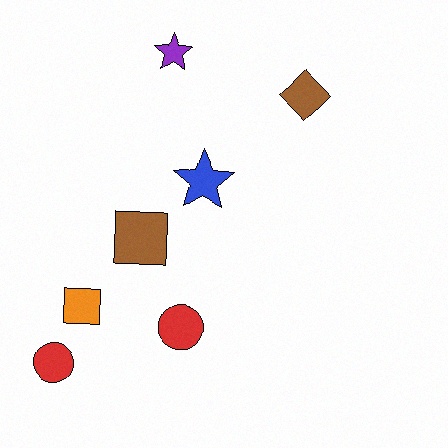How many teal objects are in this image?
There are no teal objects.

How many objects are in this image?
There are 7 objects.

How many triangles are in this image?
There are no triangles.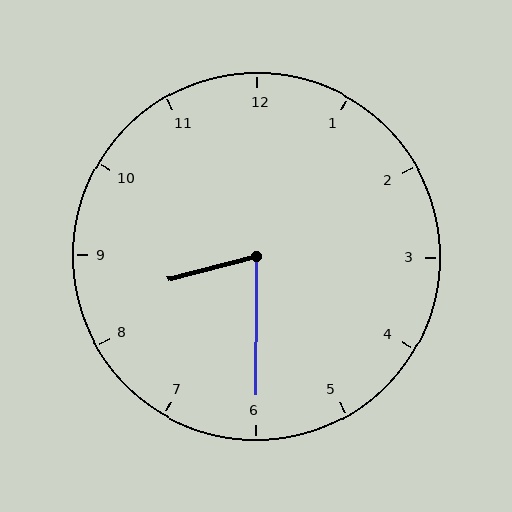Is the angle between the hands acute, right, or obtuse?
It is acute.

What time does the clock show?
8:30.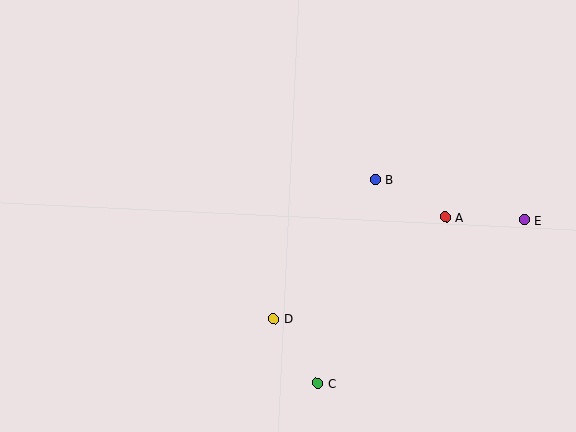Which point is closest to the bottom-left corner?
Point D is closest to the bottom-left corner.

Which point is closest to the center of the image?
Point B at (375, 179) is closest to the center.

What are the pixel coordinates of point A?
Point A is at (445, 217).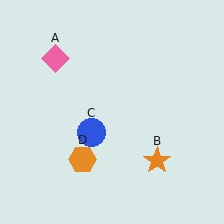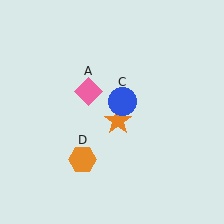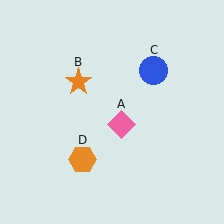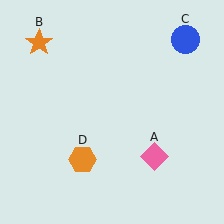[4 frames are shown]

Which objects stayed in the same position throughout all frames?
Orange hexagon (object D) remained stationary.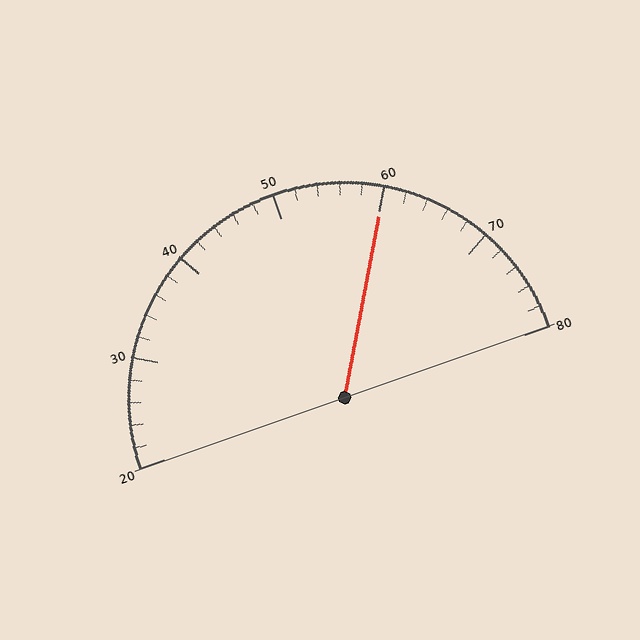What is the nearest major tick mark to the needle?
The nearest major tick mark is 60.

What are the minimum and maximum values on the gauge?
The gauge ranges from 20 to 80.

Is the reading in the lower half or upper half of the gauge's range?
The reading is in the upper half of the range (20 to 80).